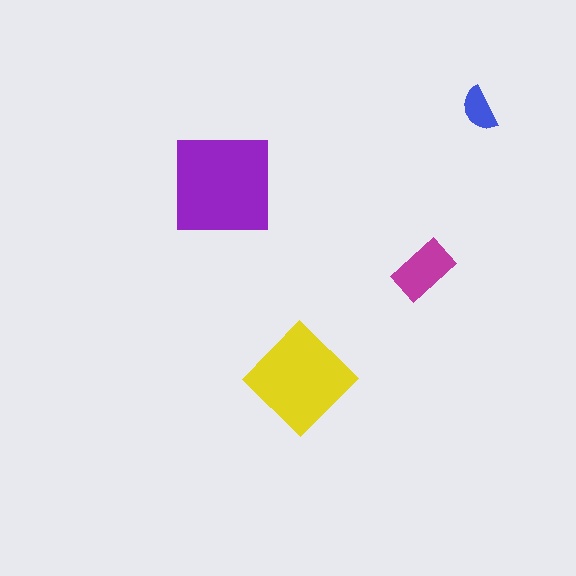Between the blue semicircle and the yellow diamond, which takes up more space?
The yellow diamond.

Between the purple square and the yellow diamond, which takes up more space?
The purple square.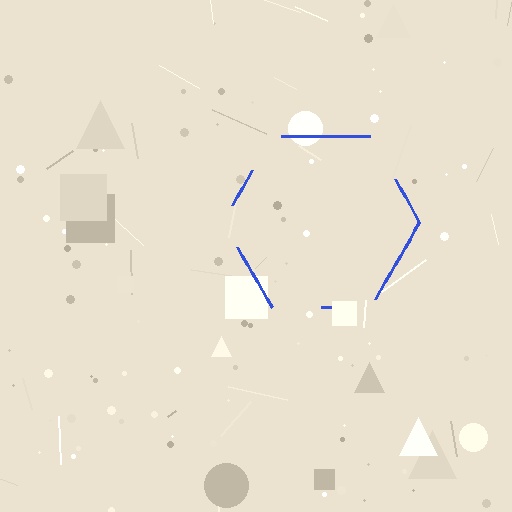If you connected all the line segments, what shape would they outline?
They would outline a hexagon.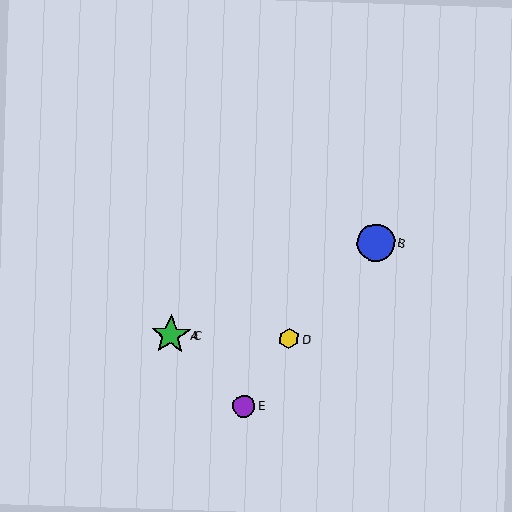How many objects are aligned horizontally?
3 objects (A, C, D) are aligned horizontally.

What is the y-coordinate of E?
Object E is at y≈406.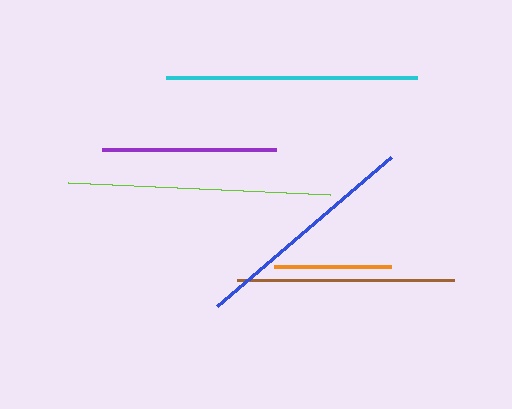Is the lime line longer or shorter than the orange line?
The lime line is longer than the orange line.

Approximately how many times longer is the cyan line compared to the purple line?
The cyan line is approximately 1.4 times the length of the purple line.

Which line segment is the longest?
The lime line is the longest at approximately 262 pixels.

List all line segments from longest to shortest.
From longest to shortest: lime, cyan, blue, brown, purple, orange.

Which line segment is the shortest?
The orange line is the shortest at approximately 117 pixels.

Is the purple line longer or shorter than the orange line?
The purple line is longer than the orange line.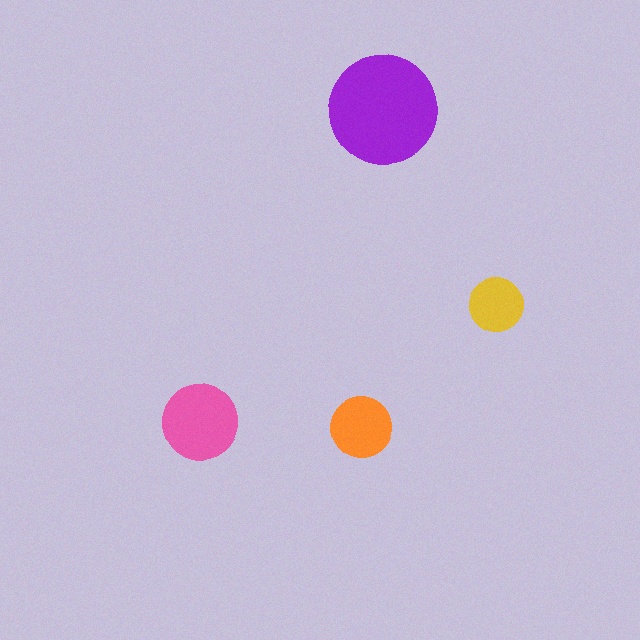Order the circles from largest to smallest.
the purple one, the pink one, the orange one, the yellow one.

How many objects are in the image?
There are 4 objects in the image.